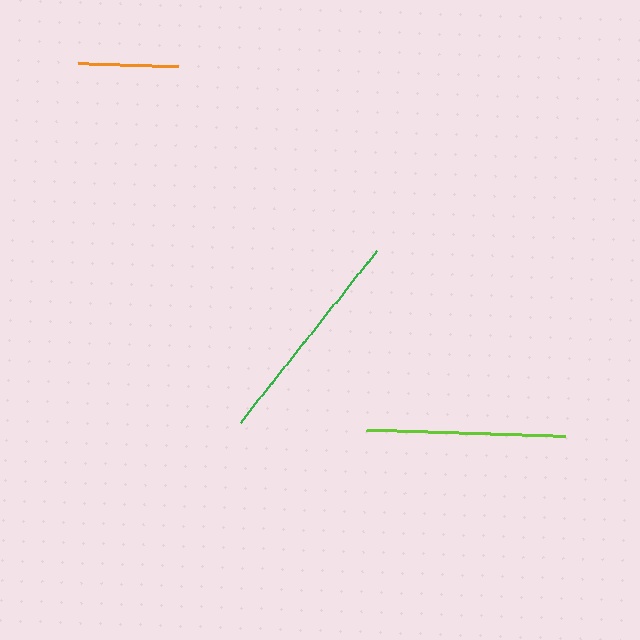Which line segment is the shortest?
The orange line is the shortest at approximately 100 pixels.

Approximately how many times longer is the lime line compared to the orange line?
The lime line is approximately 2.0 times the length of the orange line.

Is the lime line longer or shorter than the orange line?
The lime line is longer than the orange line.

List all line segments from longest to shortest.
From longest to shortest: green, lime, orange.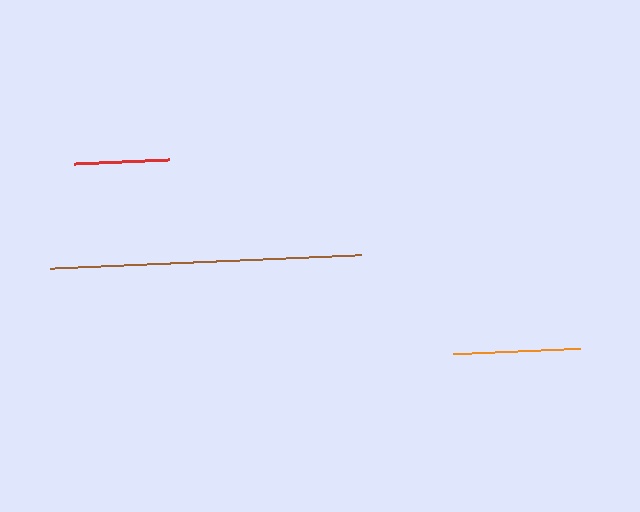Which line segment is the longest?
The brown line is the longest at approximately 310 pixels.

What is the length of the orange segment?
The orange segment is approximately 126 pixels long.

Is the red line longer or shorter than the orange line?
The orange line is longer than the red line.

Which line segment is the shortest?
The red line is the shortest at approximately 95 pixels.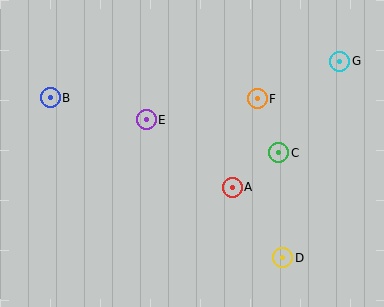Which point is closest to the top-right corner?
Point G is closest to the top-right corner.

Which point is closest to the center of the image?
Point A at (232, 187) is closest to the center.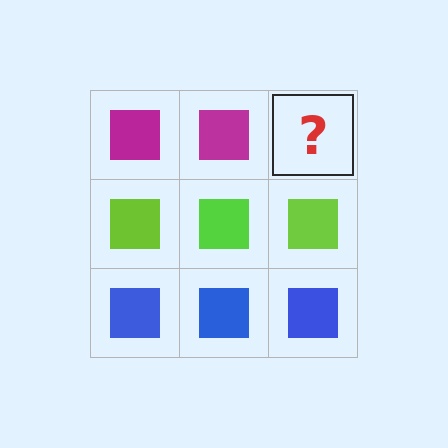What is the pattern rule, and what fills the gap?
The rule is that each row has a consistent color. The gap should be filled with a magenta square.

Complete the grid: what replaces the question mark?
The question mark should be replaced with a magenta square.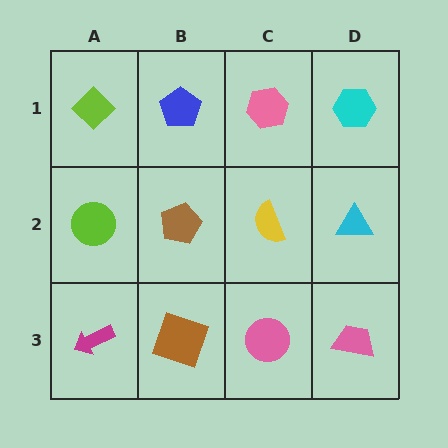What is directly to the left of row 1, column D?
A pink hexagon.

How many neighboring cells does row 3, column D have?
2.